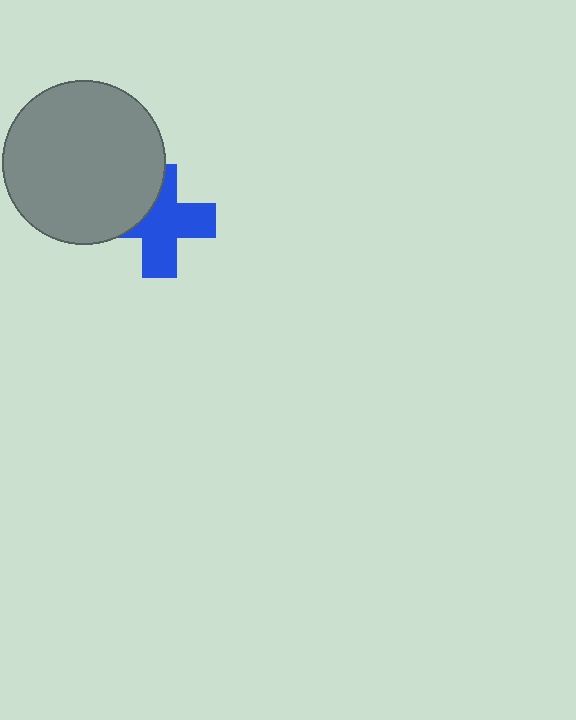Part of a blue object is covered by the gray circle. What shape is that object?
It is a cross.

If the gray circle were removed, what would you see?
You would see the complete blue cross.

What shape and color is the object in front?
The object in front is a gray circle.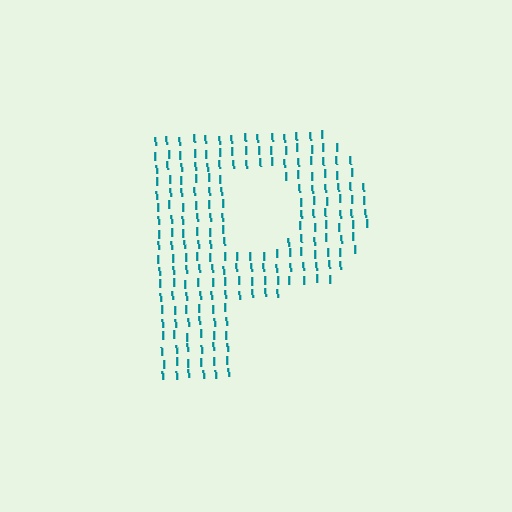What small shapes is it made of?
It is made of small letter I's.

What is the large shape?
The large shape is the letter P.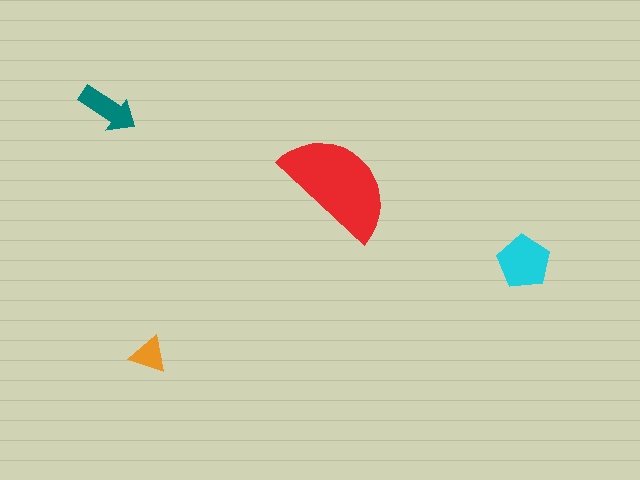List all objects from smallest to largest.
The orange triangle, the teal arrow, the cyan pentagon, the red semicircle.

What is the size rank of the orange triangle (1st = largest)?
4th.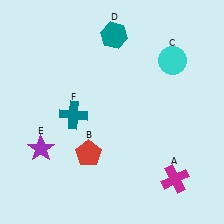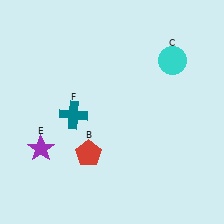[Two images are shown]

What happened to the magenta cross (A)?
The magenta cross (A) was removed in Image 2. It was in the bottom-right area of Image 1.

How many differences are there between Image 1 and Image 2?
There are 2 differences between the two images.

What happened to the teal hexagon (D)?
The teal hexagon (D) was removed in Image 2. It was in the top-right area of Image 1.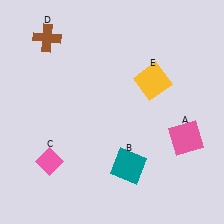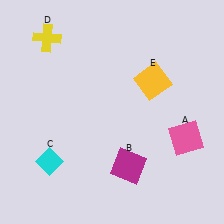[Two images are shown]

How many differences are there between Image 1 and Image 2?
There are 3 differences between the two images.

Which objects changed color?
B changed from teal to magenta. C changed from pink to cyan. D changed from brown to yellow.